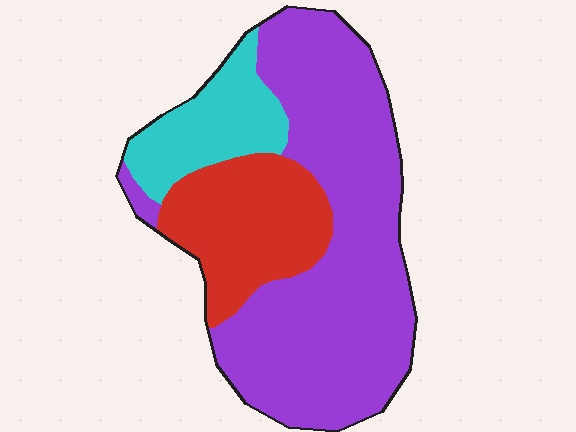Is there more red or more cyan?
Red.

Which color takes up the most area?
Purple, at roughly 60%.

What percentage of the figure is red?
Red covers 23% of the figure.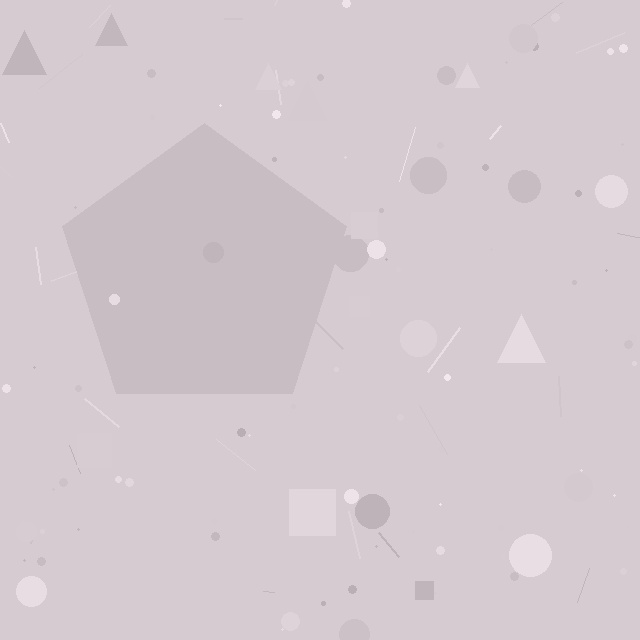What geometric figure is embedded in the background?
A pentagon is embedded in the background.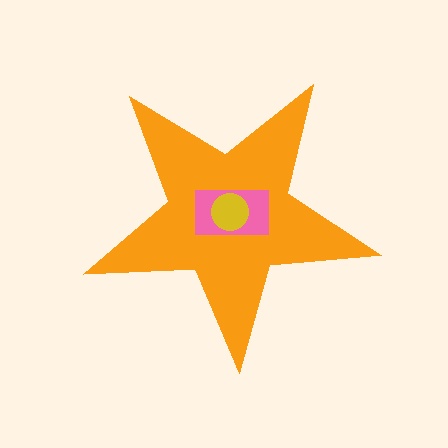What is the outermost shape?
The orange star.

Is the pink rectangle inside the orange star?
Yes.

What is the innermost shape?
The yellow circle.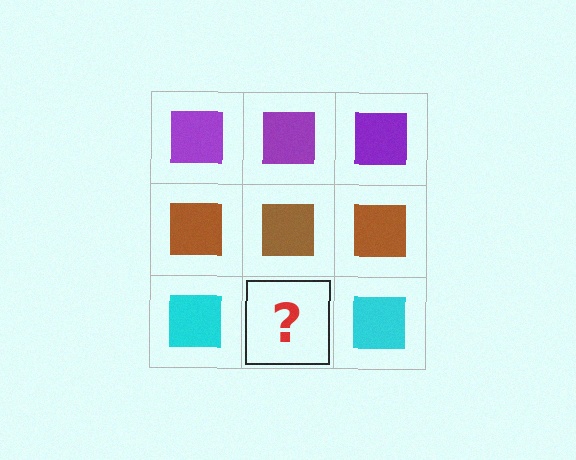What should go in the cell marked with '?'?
The missing cell should contain a cyan square.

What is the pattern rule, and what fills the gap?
The rule is that each row has a consistent color. The gap should be filled with a cyan square.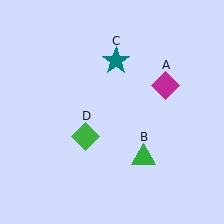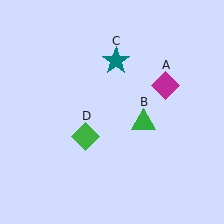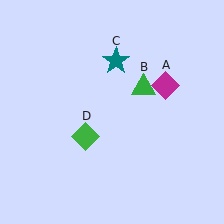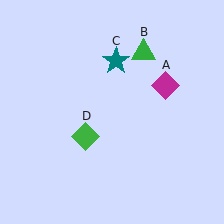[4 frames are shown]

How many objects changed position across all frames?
1 object changed position: green triangle (object B).